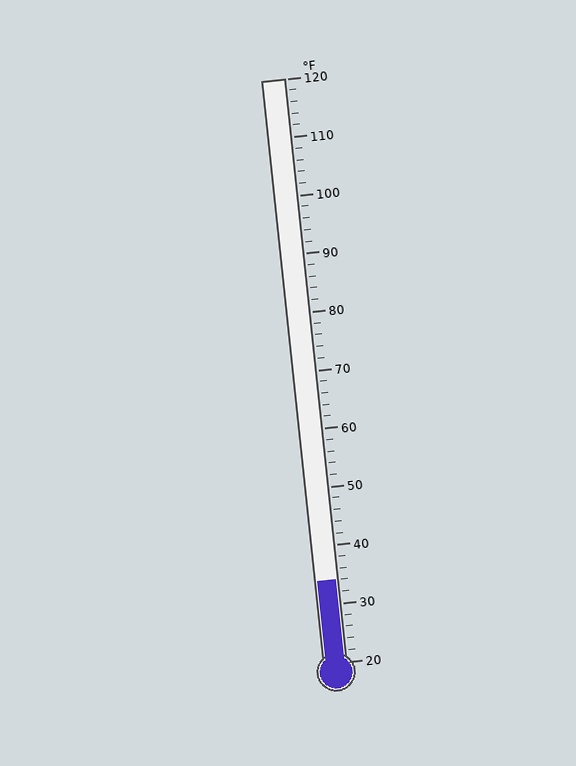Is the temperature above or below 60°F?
The temperature is below 60°F.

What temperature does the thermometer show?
The thermometer shows approximately 34°F.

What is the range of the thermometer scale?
The thermometer scale ranges from 20°F to 120°F.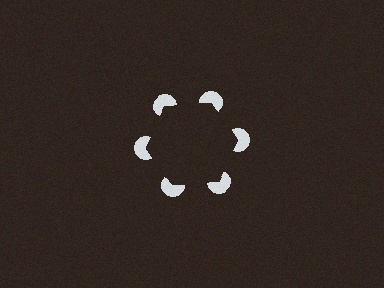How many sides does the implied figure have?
6 sides.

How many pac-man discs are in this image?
There are 6 — one at each vertex of the illusory hexagon.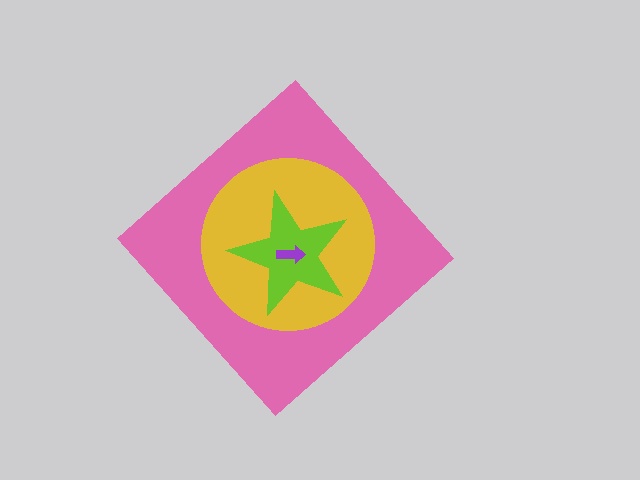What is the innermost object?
The purple arrow.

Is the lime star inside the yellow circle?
Yes.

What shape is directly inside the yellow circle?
The lime star.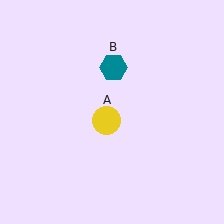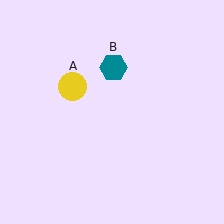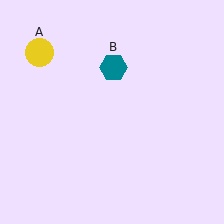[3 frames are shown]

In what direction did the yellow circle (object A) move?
The yellow circle (object A) moved up and to the left.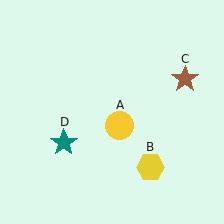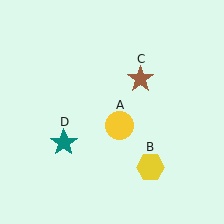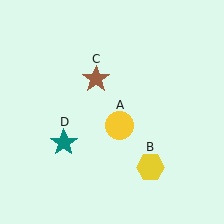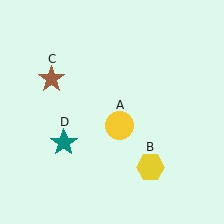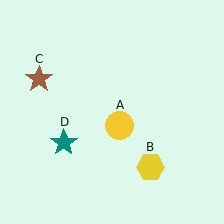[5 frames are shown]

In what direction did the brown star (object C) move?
The brown star (object C) moved left.